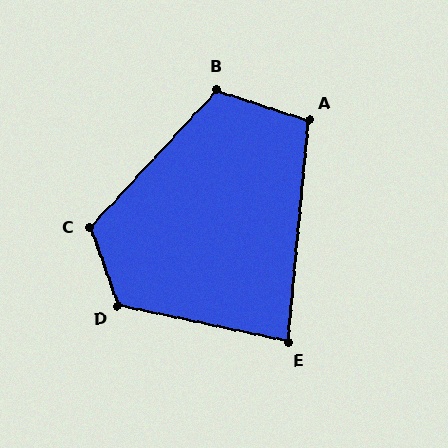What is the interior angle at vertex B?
Approximately 115 degrees (obtuse).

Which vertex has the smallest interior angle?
E, at approximately 84 degrees.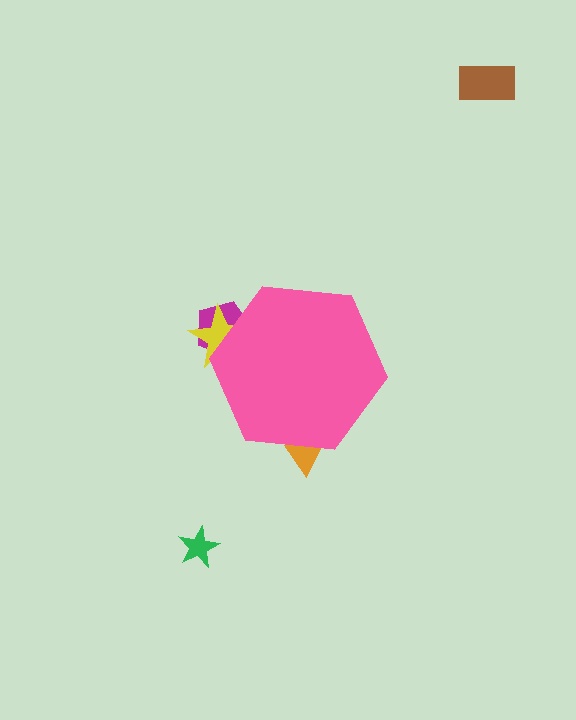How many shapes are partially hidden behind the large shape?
3 shapes are partially hidden.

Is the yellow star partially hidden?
Yes, the yellow star is partially hidden behind the pink hexagon.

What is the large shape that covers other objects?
A pink hexagon.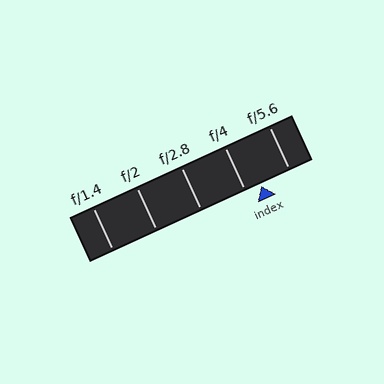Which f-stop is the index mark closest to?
The index mark is closest to f/4.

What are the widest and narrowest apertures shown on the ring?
The widest aperture shown is f/1.4 and the narrowest is f/5.6.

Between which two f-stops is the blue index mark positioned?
The index mark is between f/4 and f/5.6.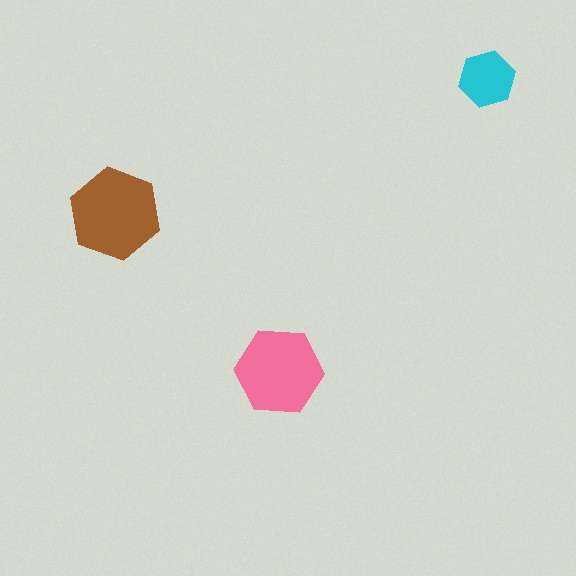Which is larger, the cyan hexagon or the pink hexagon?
The pink one.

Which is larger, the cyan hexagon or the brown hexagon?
The brown one.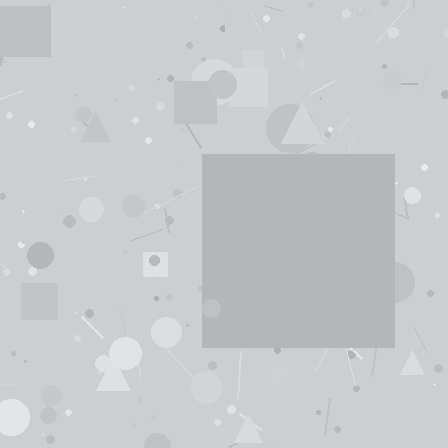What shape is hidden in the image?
A square is hidden in the image.